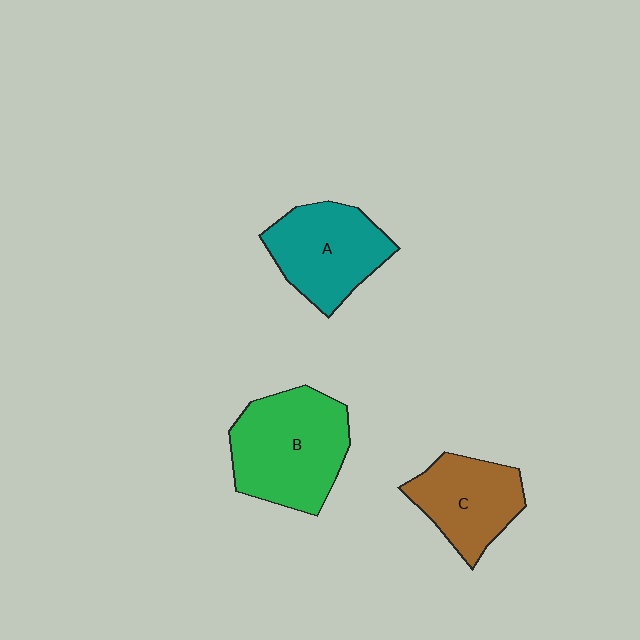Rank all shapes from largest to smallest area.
From largest to smallest: B (green), A (teal), C (brown).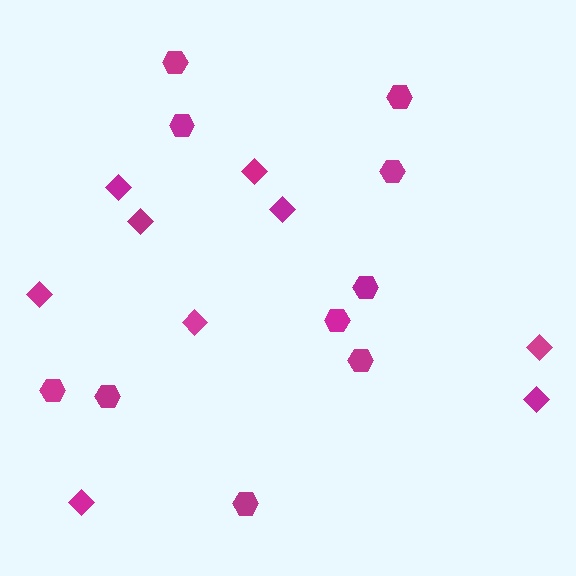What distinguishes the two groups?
There are 2 groups: one group of hexagons (10) and one group of diamonds (9).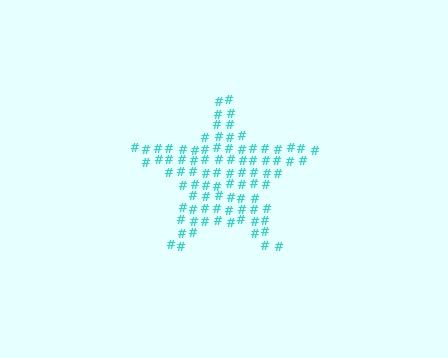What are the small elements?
The small elements are hash symbols.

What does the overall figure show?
The overall figure shows a star.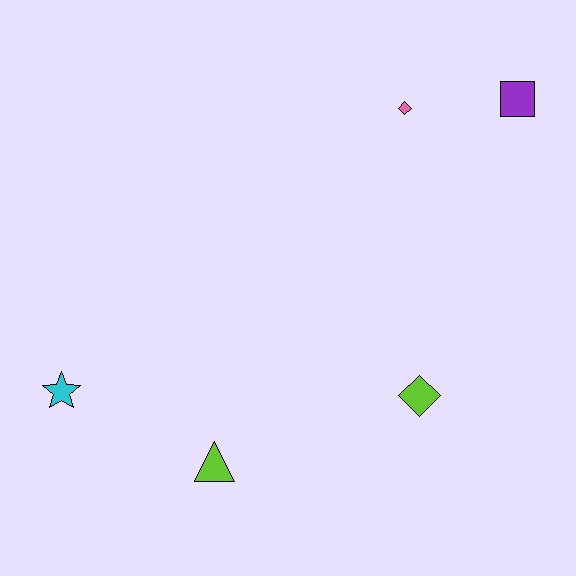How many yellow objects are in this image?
There are no yellow objects.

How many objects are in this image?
There are 5 objects.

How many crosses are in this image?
There are no crosses.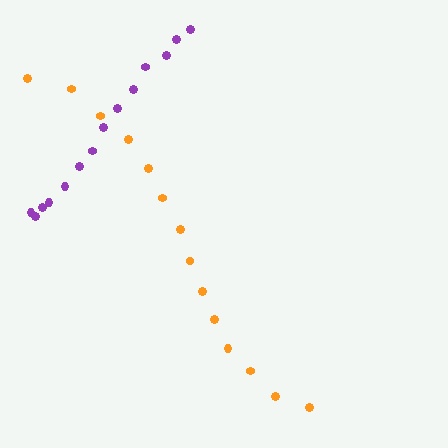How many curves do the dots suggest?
There are 2 distinct paths.